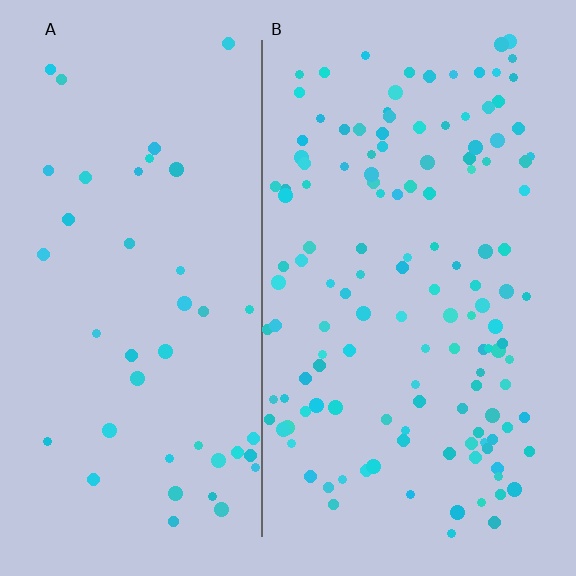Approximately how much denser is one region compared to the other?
Approximately 3.1× — region B over region A.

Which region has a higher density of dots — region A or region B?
B (the right).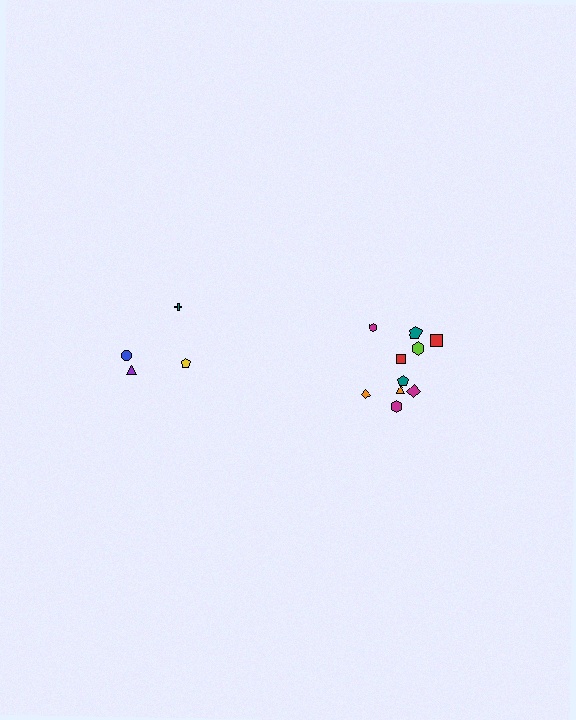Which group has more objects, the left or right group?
The right group.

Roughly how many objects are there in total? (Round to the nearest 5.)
Roughly 15 objects in total.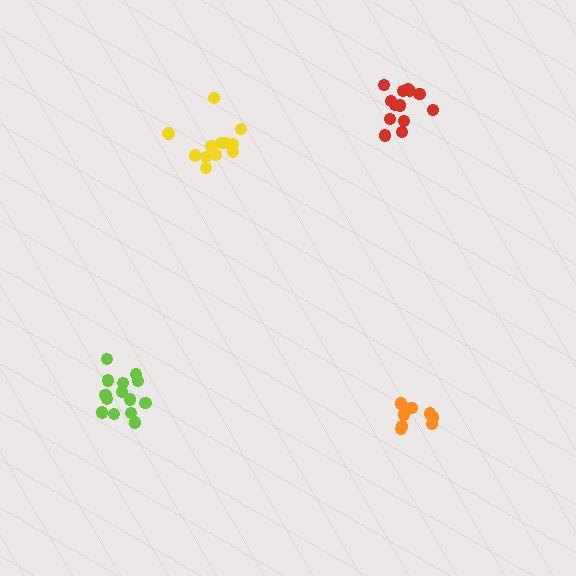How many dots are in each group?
Group 1: 13 dots, Group 2: 8 dots, Group 3: 14 dots, Group 4: 12 dots (47 total).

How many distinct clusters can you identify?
There are 4 distinct clusters.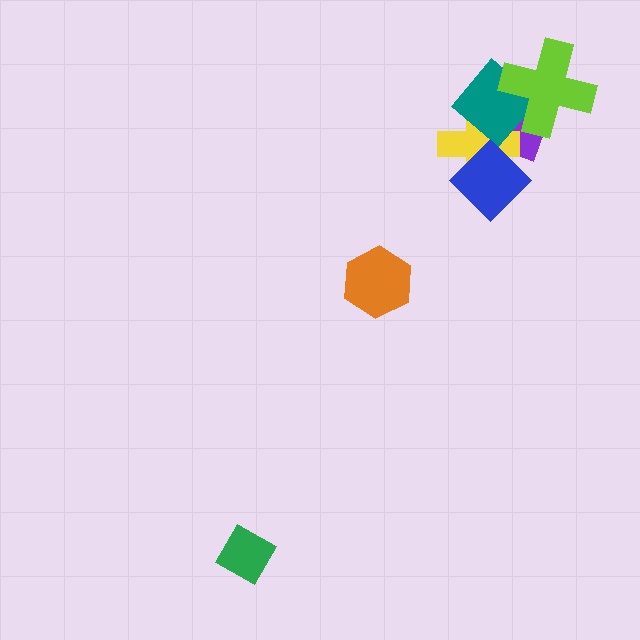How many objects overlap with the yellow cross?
3 objects overlap with the yellow cross.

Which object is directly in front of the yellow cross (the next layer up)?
The teal diamond is directly in front of the yellow cross.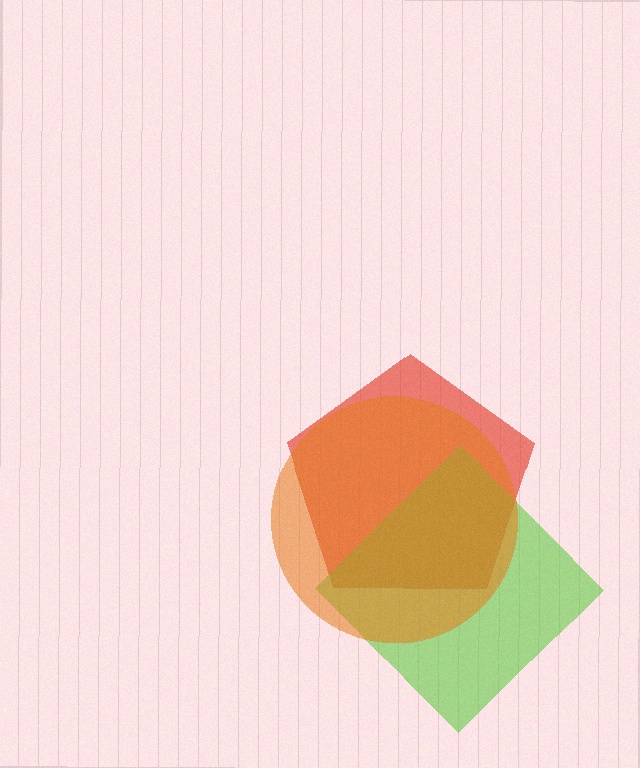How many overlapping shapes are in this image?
There are 3 overlapping shapes in the image.